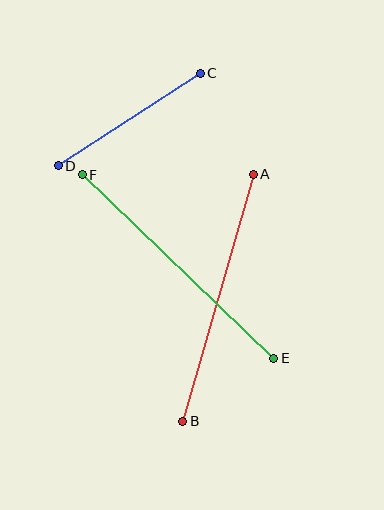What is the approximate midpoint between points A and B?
The midpoint is at approximately (218, 298) pixels.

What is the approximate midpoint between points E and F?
The midpoint is at approximately (178, 267) pixels.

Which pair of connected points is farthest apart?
Points E and F are farthest apart.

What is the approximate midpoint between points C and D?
The midpoint is at approximately (129, 119) pixels.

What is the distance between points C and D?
The distance is approximately 170 pixels.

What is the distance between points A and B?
The distance is approximately 257 pixels.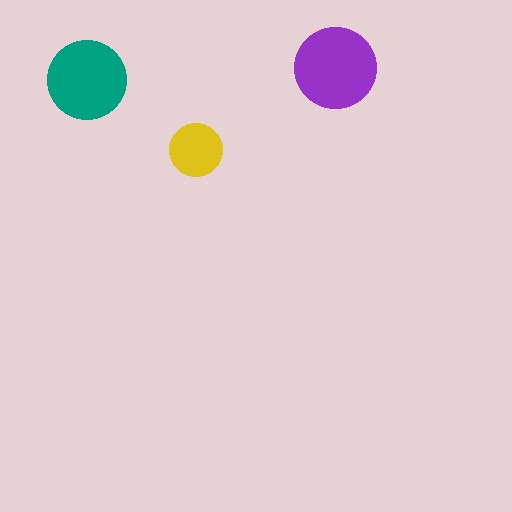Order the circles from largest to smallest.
the purple one, the teal one, the yellow one.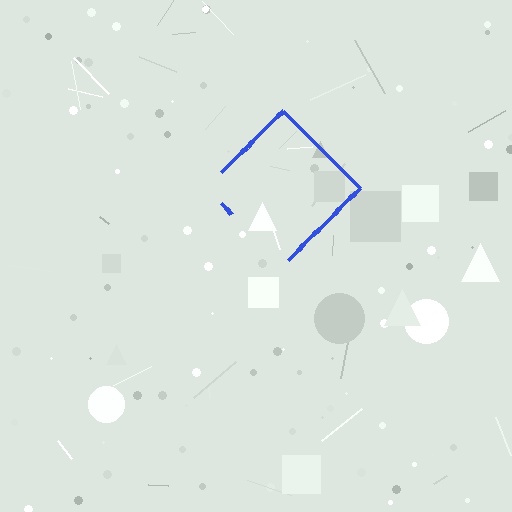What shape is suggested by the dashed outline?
The dashed outline suggests a diamond.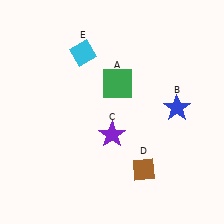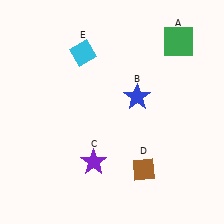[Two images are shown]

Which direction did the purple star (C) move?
The purple star (C) moved down.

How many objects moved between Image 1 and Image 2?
3 objects moved between the two images.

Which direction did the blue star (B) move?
The blue star (B) moved left.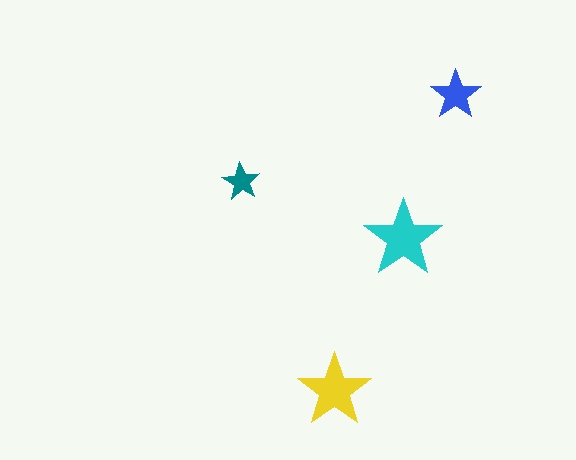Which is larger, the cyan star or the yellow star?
The cyan one.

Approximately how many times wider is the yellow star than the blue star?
About 1.5 times wider.